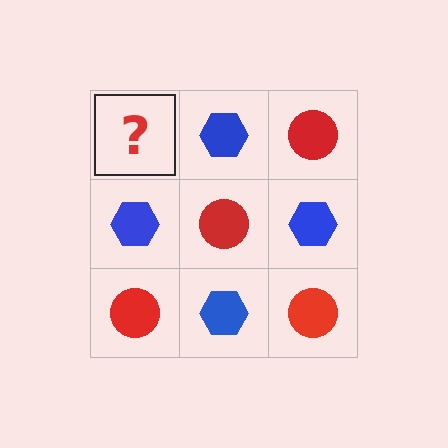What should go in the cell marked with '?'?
The missing cell should contain a red circle.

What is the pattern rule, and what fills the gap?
The rule is that it alternates red circle and blue hexagon in a checkerboard pattern. The gap should be filled with a red circle.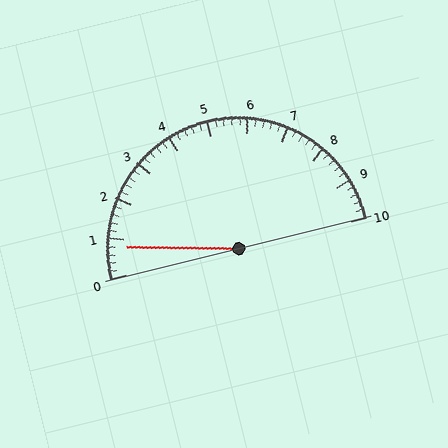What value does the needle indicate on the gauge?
The needle indicates approximately 0.8.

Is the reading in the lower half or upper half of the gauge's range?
The reading is in the lower half of the range (0 to 10).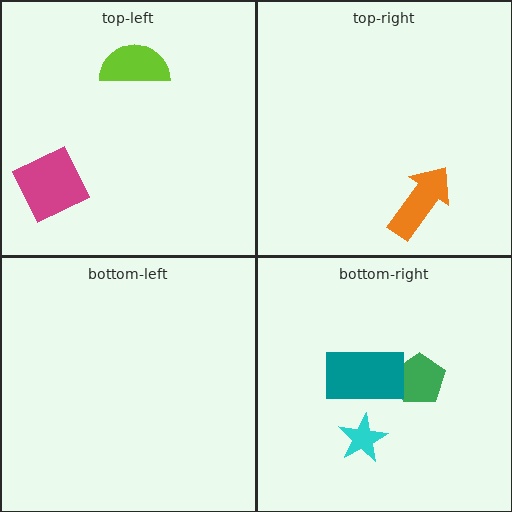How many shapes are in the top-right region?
1.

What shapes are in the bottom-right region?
The cyan star, the green pentagon, the teal rectangle.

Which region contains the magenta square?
The top-left region.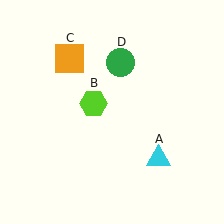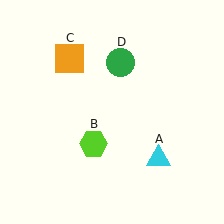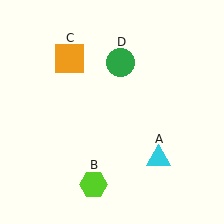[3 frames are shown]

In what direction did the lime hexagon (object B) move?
The lime hexagon (object B) moved down.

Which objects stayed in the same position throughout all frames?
Cyan triangle (object A) and orange square (object C) and green circle (object D) remained stationary.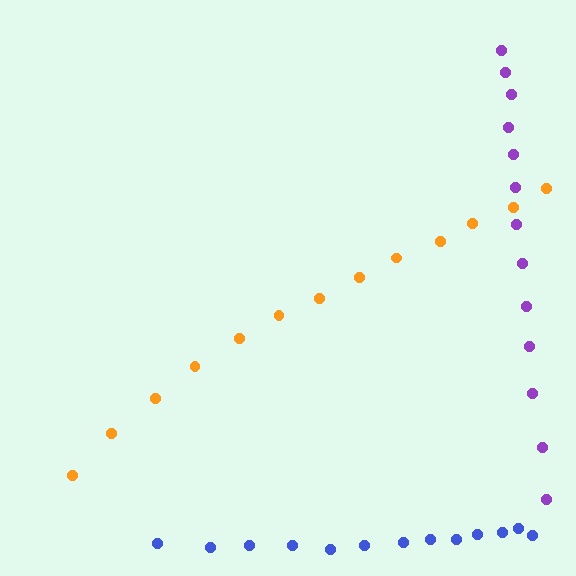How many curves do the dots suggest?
There are 3 distinct paths.